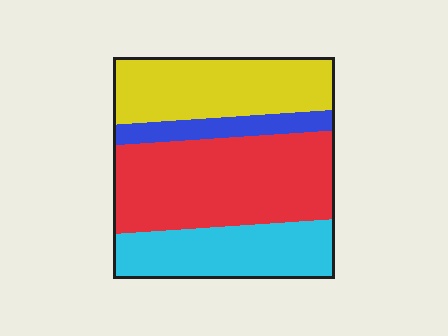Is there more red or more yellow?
Red.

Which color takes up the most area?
Red, at roughly 40%.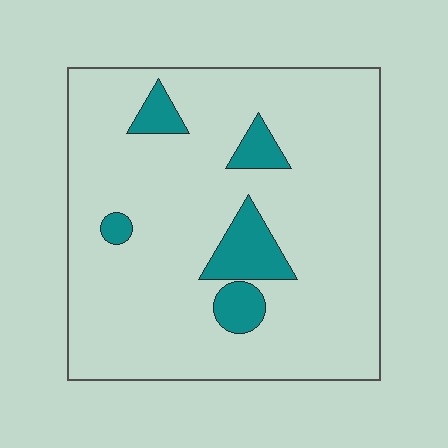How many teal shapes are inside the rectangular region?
5.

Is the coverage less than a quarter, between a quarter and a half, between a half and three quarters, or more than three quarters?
Less than a quarter.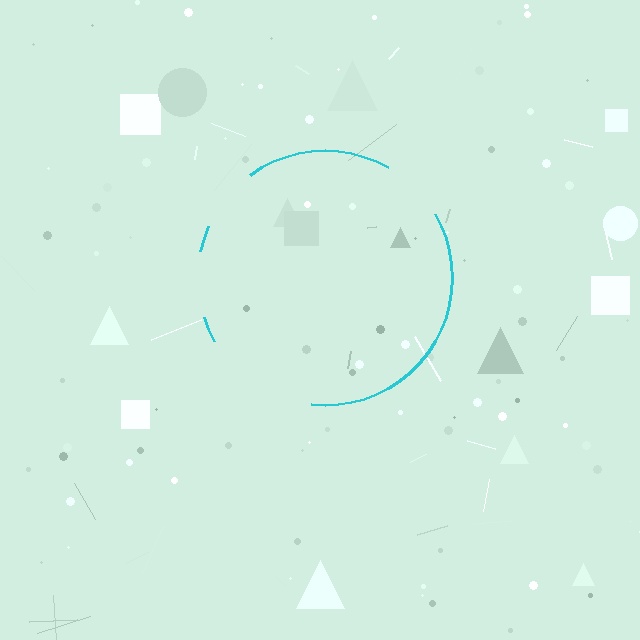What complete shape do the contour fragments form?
The contour fragments form a circle.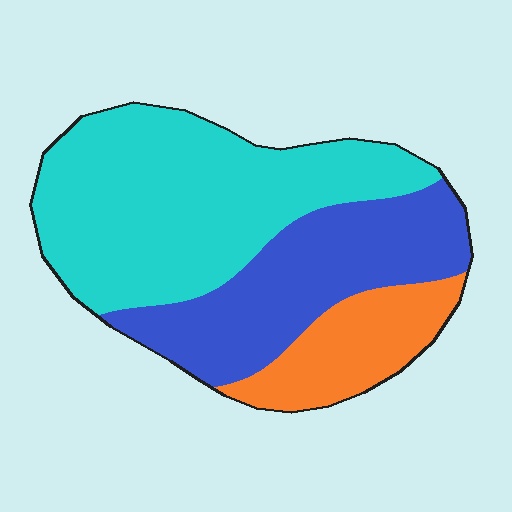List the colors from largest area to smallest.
From largest to smallest: cyan, blue, orange.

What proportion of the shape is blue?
Blue covers roughly 30% of the shape.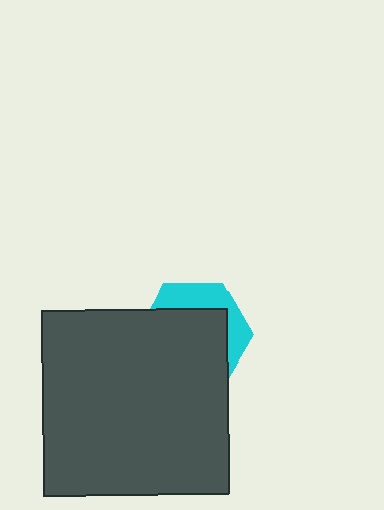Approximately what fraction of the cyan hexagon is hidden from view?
Roughly 70% of the cyan hexagon is hidden behind the dark gray square.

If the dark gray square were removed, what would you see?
You would see the complete cyan hexagon.